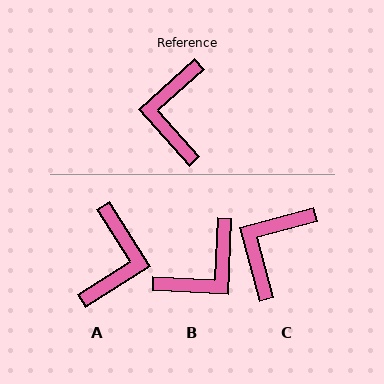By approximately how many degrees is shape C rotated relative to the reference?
Approximately 27 degrees clockwise.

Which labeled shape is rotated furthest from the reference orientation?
A, about 170 degrees away.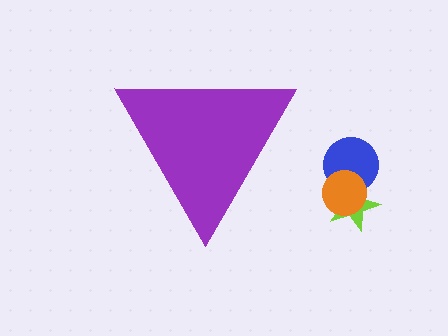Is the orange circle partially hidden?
No, the orange circle is fully visible.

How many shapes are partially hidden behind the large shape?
0 shapes are partially hidden.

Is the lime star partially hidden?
No, the lime star is fully visible.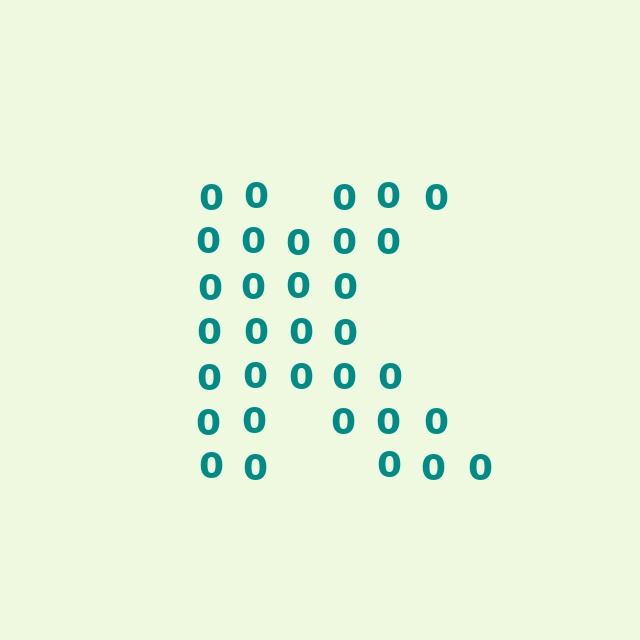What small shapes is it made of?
It is made of small digit 0's.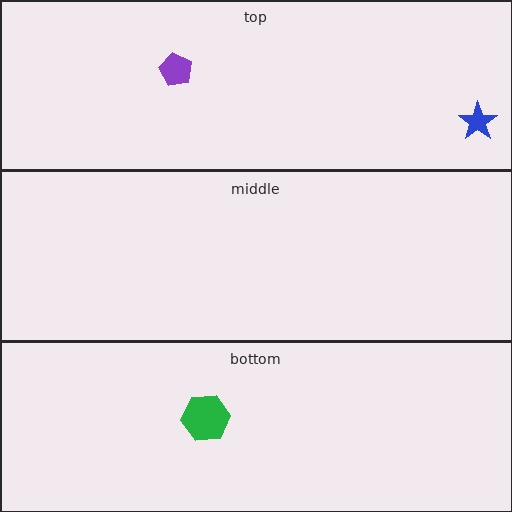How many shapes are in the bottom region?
1.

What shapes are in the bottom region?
The green hexagon.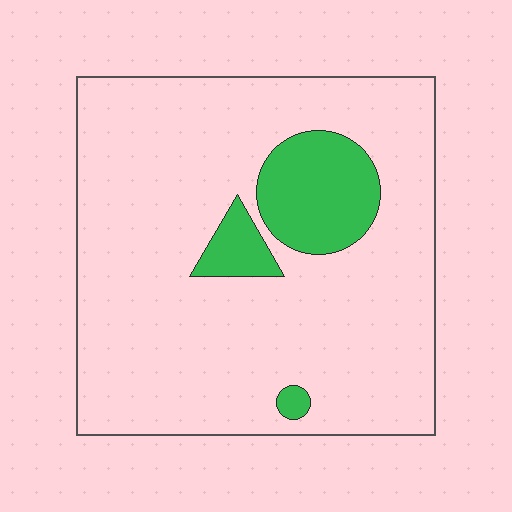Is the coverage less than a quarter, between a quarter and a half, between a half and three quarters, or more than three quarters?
Less than a quarter.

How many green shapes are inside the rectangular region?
3.